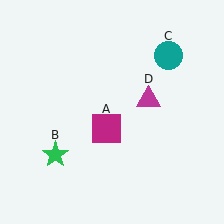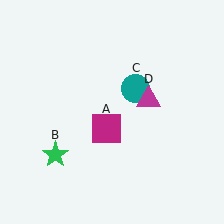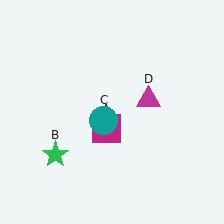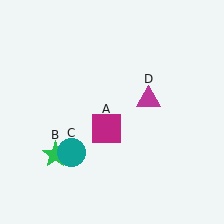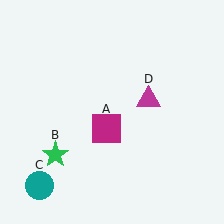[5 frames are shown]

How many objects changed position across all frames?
1 object changed position: teal circle (object C).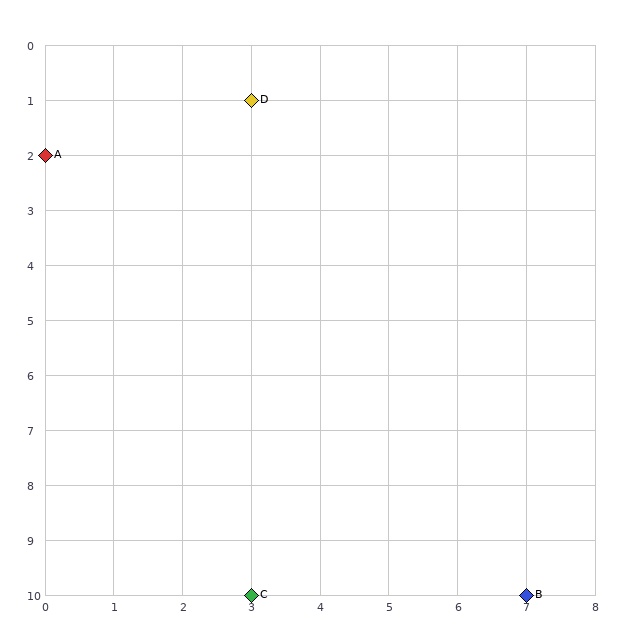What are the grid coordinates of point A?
Point A is at grid coordinates (0, 2).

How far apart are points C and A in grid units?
Points C and A are 3 columns and 8 rows apart (about 8.5 grid units diagonally).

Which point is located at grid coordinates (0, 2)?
Point A is at (0, 2).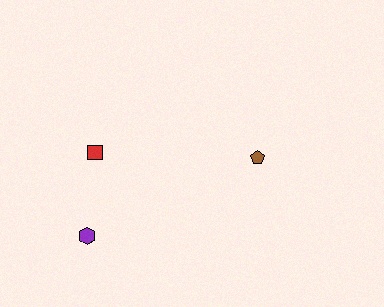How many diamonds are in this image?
There are no diamonds.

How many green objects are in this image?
There are no green objects.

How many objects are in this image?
There are 3 objects.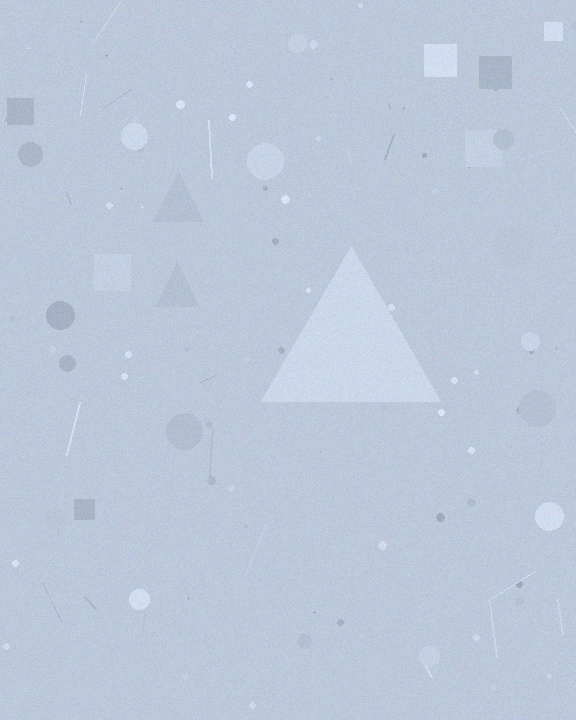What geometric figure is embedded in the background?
A triangle is embedded in the background.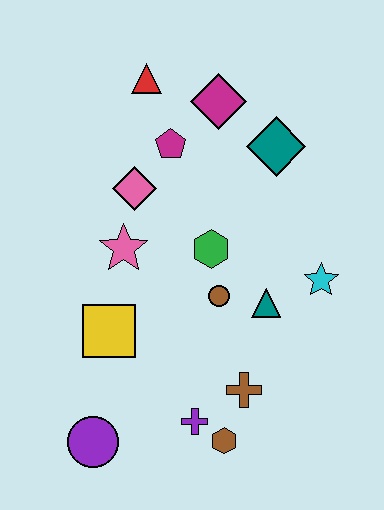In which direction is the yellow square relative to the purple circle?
The yellow square is above the purple circle.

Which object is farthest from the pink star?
The brown hexagon is farthest from the pink star.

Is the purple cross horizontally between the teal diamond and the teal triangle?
No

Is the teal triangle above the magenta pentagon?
No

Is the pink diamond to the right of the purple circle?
Yes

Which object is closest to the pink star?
The pink diamond is closest to the pink star.